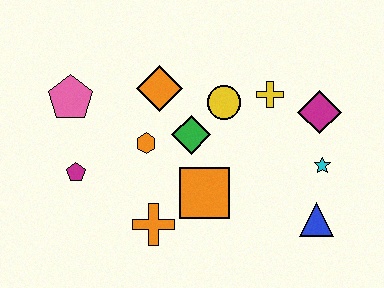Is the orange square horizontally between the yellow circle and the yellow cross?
No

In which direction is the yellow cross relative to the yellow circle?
The yellow cross is to the right of the yellow circle.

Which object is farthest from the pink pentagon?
The blue triangle is farthest from the pink pentagon.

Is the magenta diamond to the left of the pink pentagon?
No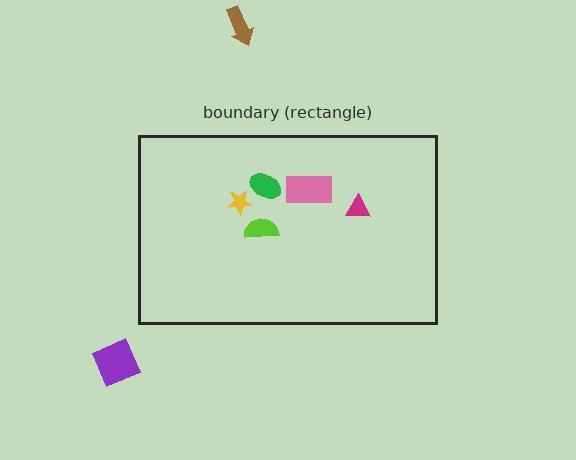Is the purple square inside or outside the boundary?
Outside.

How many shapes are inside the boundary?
5 inside, 2 outside.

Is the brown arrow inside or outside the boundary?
Outside.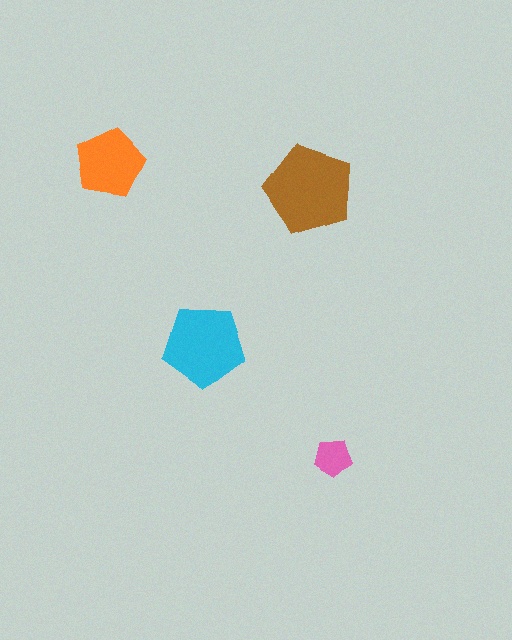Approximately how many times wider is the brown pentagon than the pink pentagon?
About 2.5 times wider.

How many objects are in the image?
There are 4 objects in the image.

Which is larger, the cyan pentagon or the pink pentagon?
The cyan one.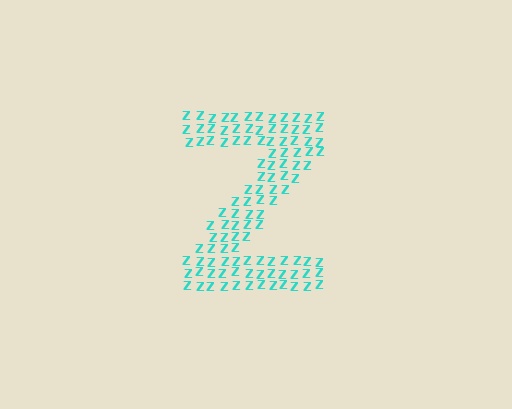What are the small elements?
The small elements are letter Z's.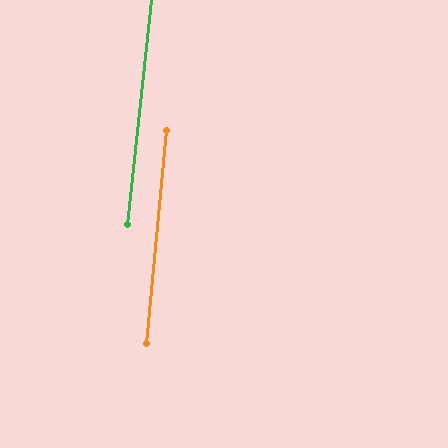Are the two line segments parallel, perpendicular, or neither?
Parallel — their directions differ by only 0.8°.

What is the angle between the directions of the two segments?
Approximately 1 degree.